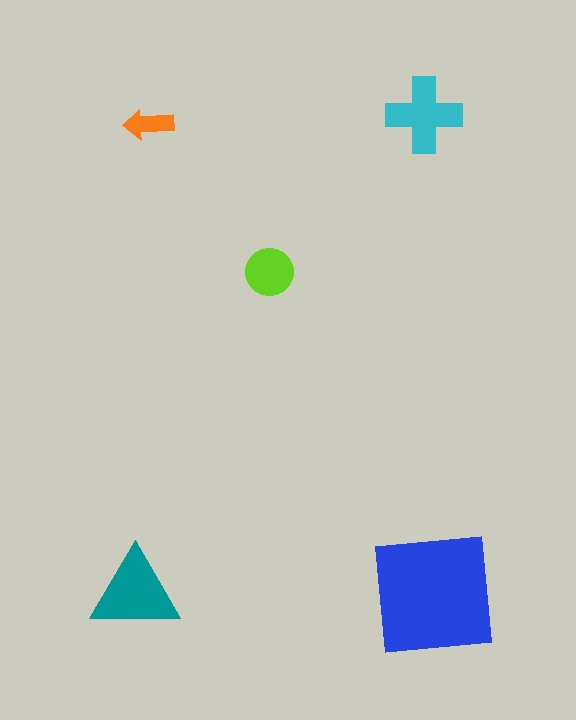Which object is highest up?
The cyan cross is topmost.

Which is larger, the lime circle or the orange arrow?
The lime circle.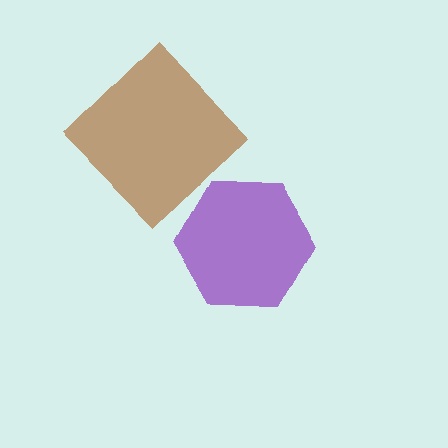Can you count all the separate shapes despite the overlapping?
Yes, there are 2 separate shapes.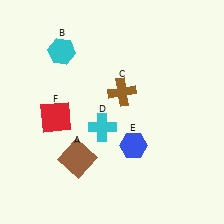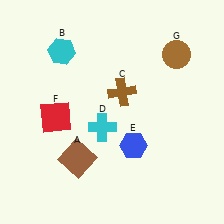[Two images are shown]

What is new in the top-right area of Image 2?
A brown circle (G) was added in the top-right area of Image 2.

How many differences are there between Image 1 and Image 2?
There is 1 difference between the two images.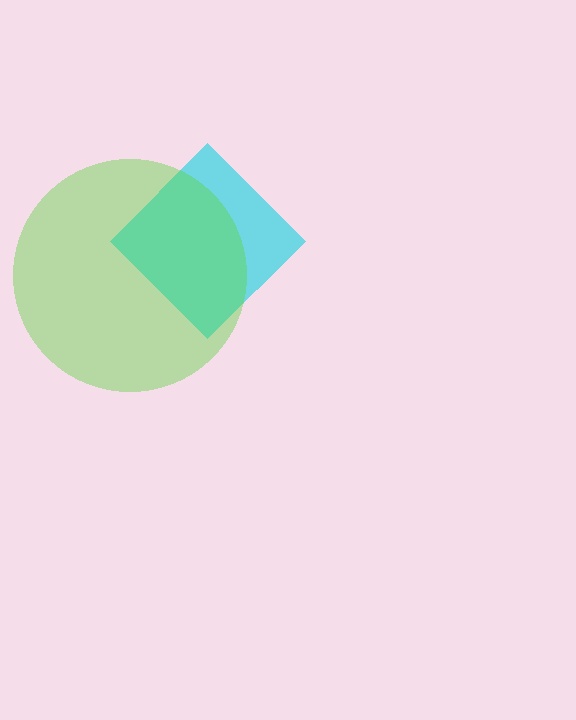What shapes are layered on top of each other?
The layered shapes are: a cyan diamond, a lime circle.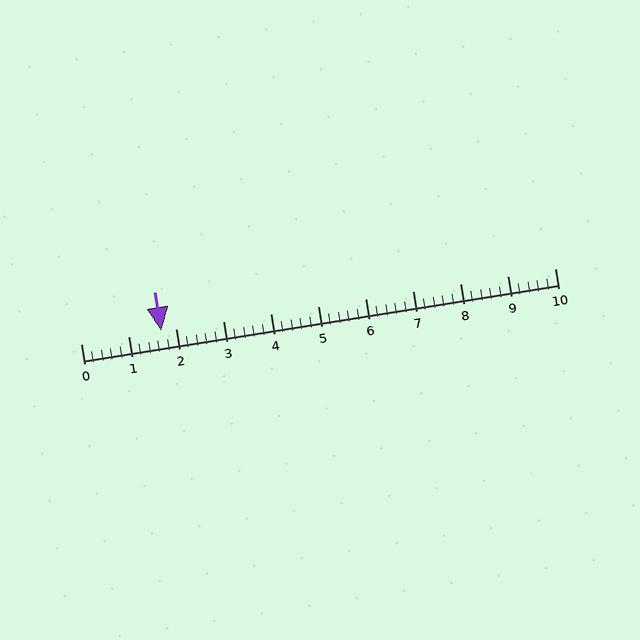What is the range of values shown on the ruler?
The ruler shows values from 0 to 10.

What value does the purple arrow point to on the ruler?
The purple arrow points to approximately 1.7.